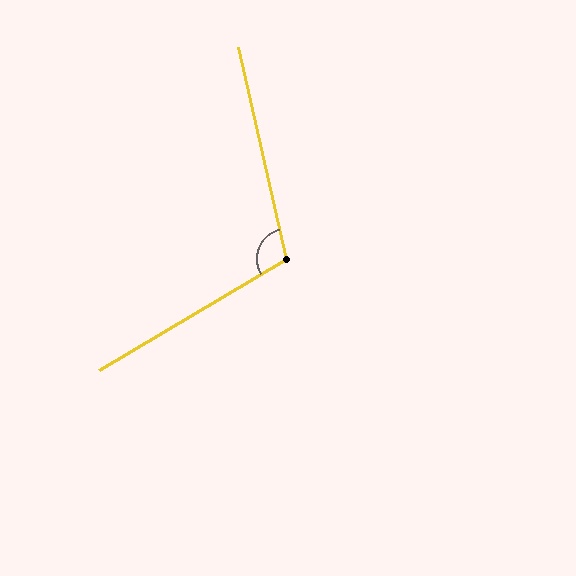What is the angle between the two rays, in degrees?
Approximately 108 degrees.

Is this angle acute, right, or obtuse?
It is obtuse.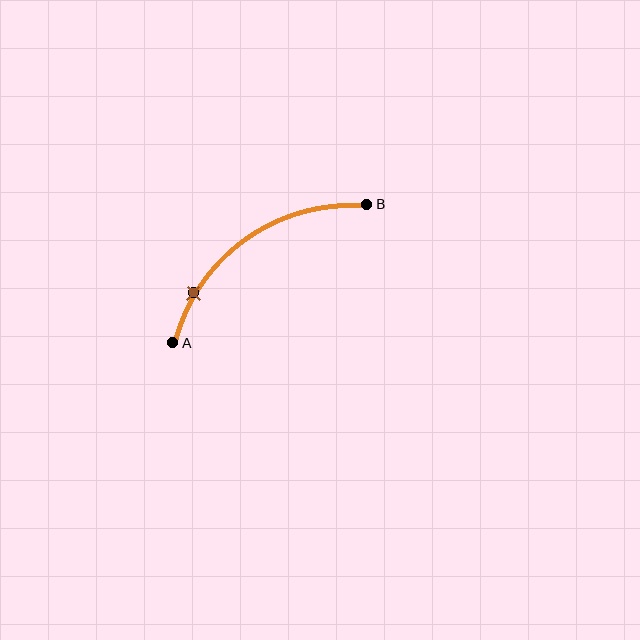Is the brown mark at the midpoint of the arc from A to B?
No. The brown mark lies on the arc but is closer to endpoint A. The arc midpoint would be at the point on the curve equidistant along the arc from both A and B.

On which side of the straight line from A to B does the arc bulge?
The arc bulges above and to the left of the straight line connecting A and B.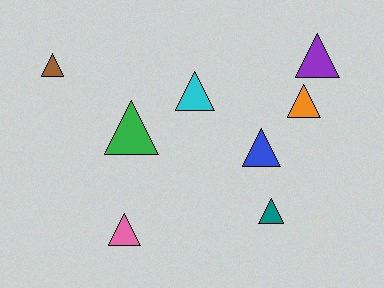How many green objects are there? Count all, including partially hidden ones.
There is 1 green object.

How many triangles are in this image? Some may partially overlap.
There are 8 triangles.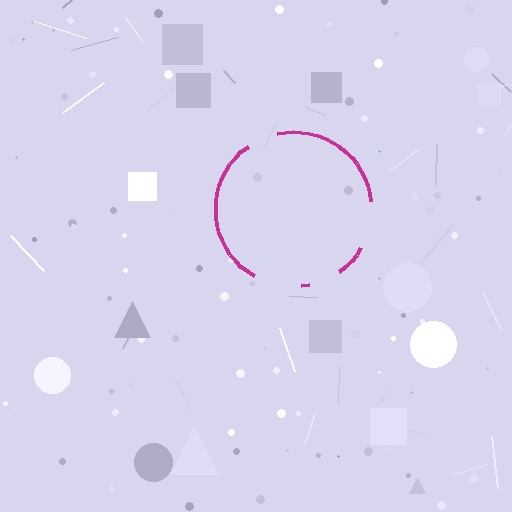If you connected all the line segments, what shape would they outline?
They would outline a circle.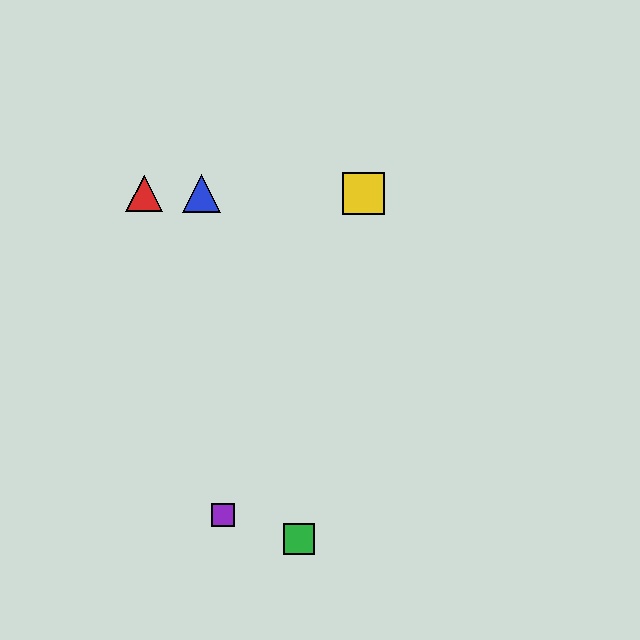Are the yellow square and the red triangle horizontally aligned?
Yes, both are at y≈194.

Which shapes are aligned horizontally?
The red triangle, the blue triangle, the yellow square are aligned horizontally.